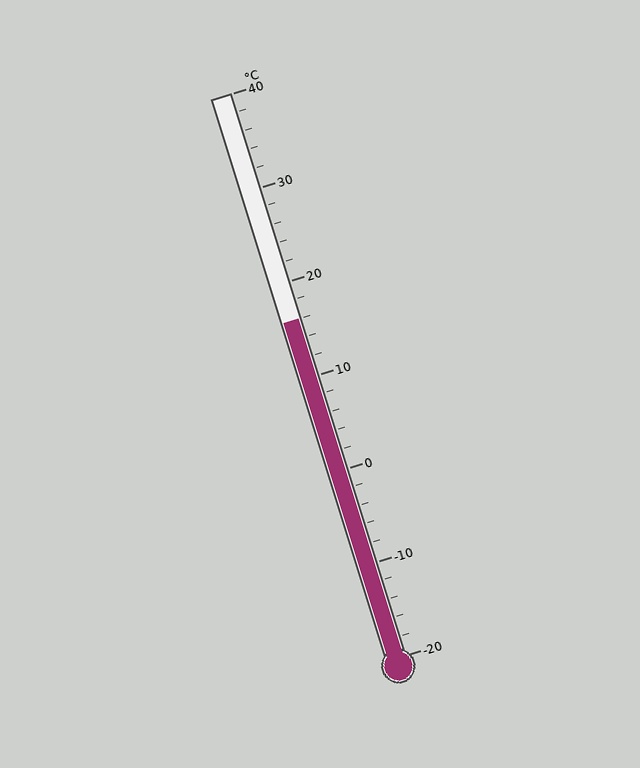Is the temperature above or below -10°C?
The temperature is above -10°C.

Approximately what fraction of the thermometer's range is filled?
The thermometer is filled to approximately 60% of its range.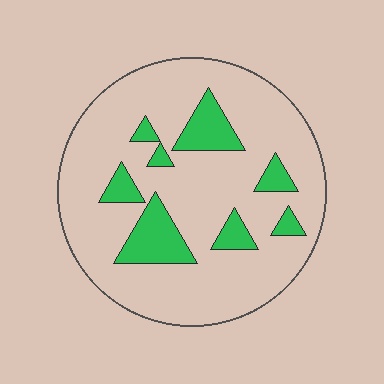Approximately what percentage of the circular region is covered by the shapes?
Approximately 20%.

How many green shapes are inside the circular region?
8.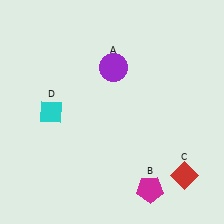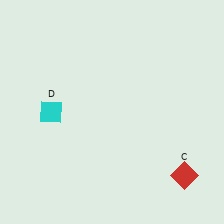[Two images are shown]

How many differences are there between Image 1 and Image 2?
There are 2 differences between the two images.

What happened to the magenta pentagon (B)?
The magenta pentagon (B) was removed in Image 2. It was in the bottom-right area of Image 1.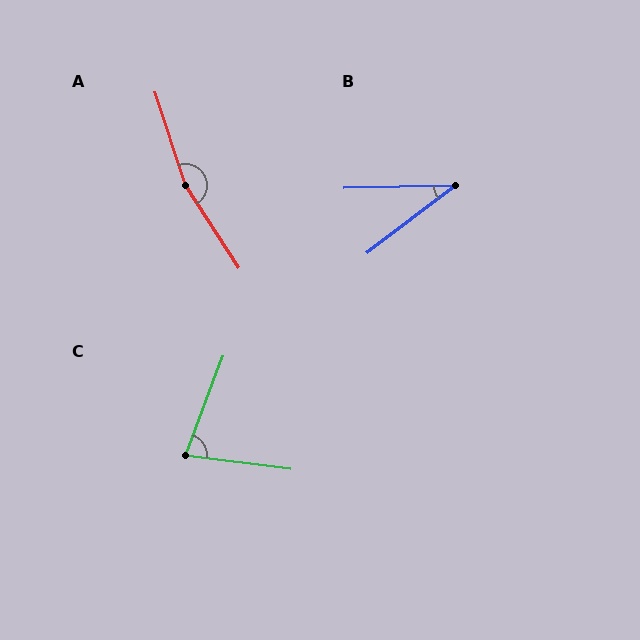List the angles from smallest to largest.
B (36°), C (77°), A (165°).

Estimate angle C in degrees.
Approximately 77 degrees.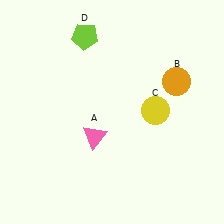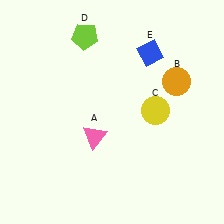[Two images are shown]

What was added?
A blue diamond (E) was added in Image 2.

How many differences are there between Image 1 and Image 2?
There is 1 difference between the two images.